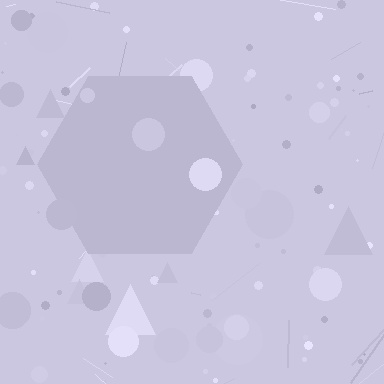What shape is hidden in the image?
A hexagon is hidden in the image.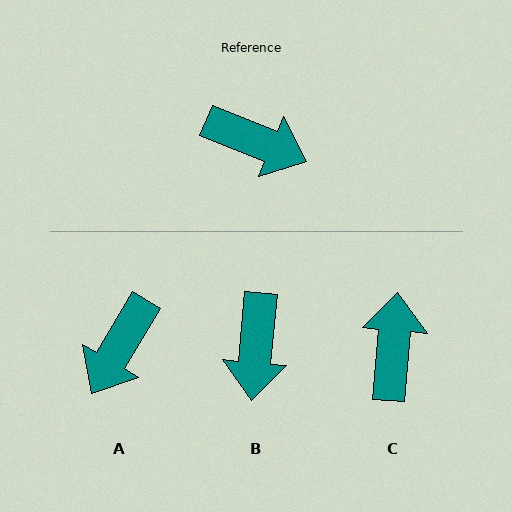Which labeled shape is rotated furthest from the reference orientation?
C, about 107 degrees away.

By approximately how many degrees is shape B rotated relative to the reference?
Approximately 73 degrees clockwise.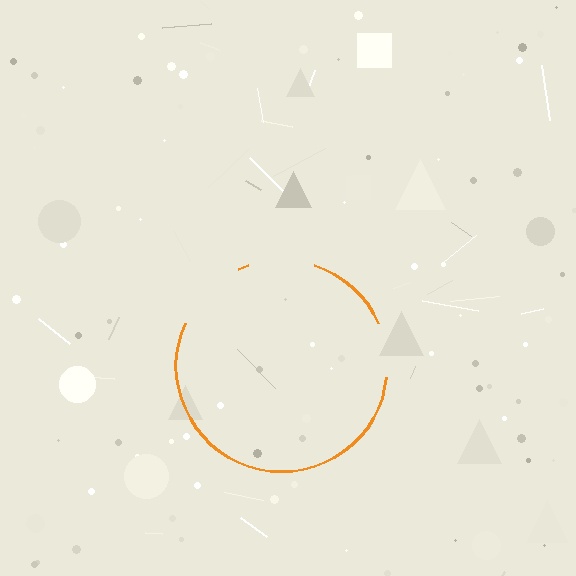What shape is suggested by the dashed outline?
The dashed outline suggests a circle.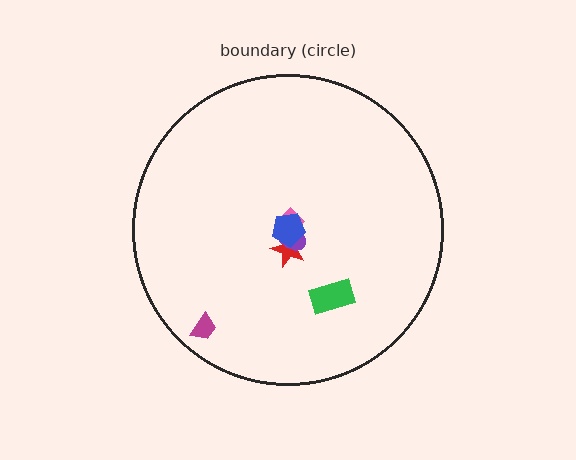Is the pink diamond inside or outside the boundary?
Inside.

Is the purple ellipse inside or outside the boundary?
Inside.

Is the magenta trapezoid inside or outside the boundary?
Inside.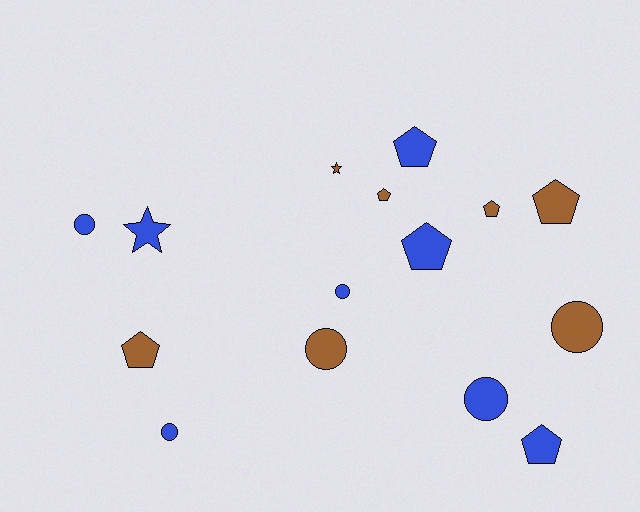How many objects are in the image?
There are 15 objects.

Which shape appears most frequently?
Pentagon, with 7 objects.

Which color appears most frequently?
Blue, with 8 objects.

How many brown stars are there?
There is 1 brown star.